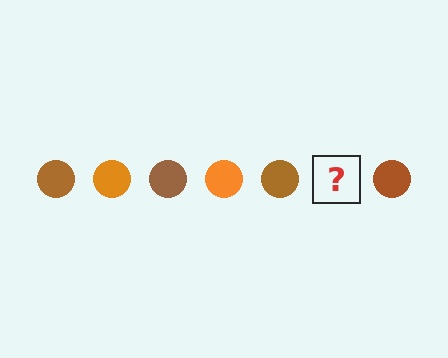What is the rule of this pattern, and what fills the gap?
The rule is that the pattern cycles through brown, orange circles. The gap should be filled with an orange circle.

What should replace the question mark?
The question mark should be replaced with an orange circle.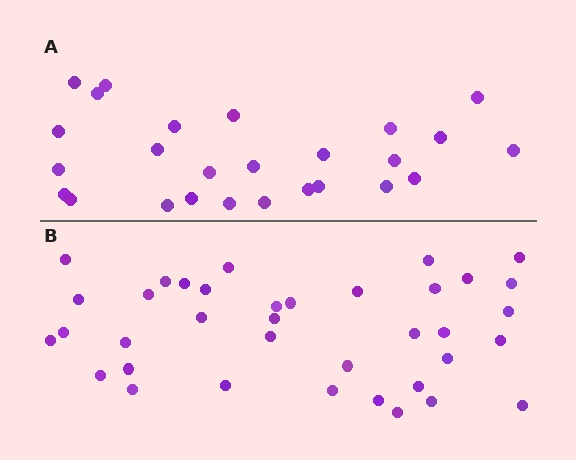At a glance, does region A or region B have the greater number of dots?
Region B (the bottom region) has more dots.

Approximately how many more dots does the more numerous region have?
Region B has roughly 12 or so more dots than region A.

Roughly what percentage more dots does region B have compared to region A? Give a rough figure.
About 40% more.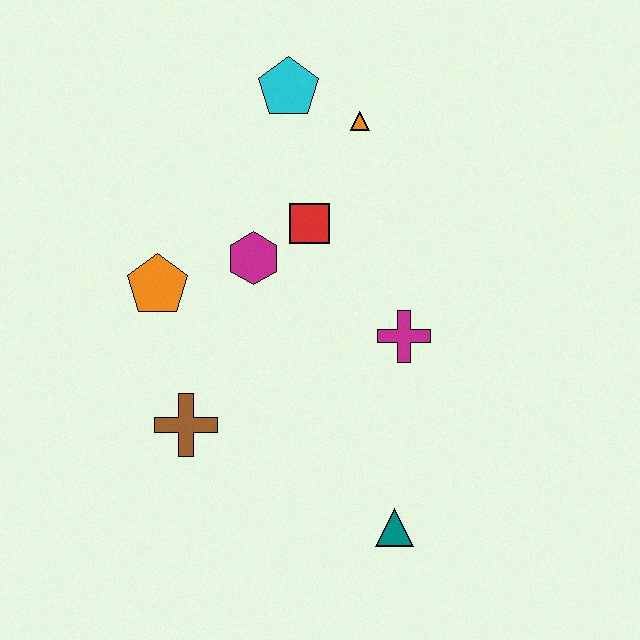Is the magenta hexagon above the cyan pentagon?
No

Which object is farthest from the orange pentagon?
The teal triangle is farthest from the orange pentagon.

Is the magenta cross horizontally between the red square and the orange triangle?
No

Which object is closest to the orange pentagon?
The magenta hexagon is closest to the orange pentagon.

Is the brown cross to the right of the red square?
No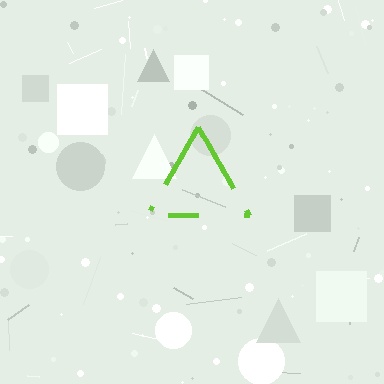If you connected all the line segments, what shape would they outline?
They would outline a triangle.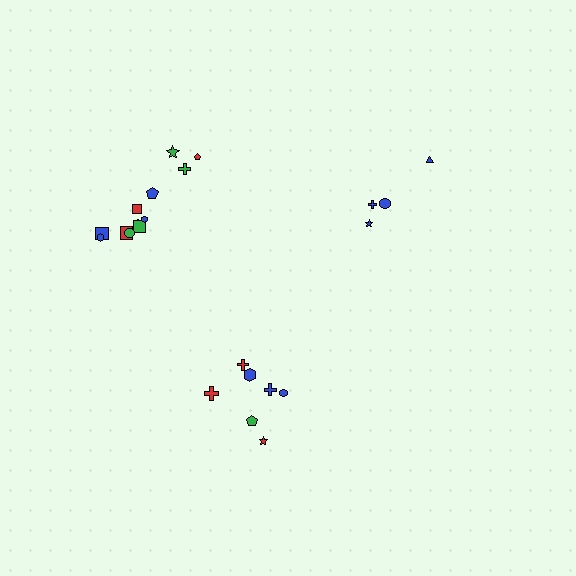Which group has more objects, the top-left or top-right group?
The top-left group.